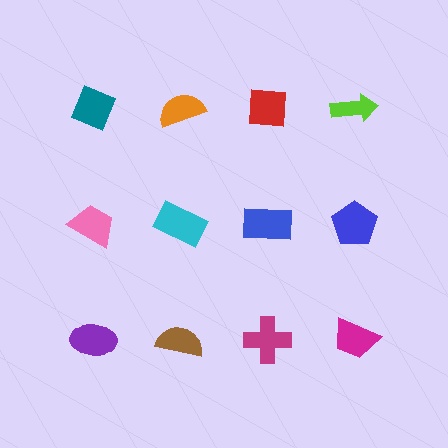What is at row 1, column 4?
A lime arrow.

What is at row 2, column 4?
A blue pentagon.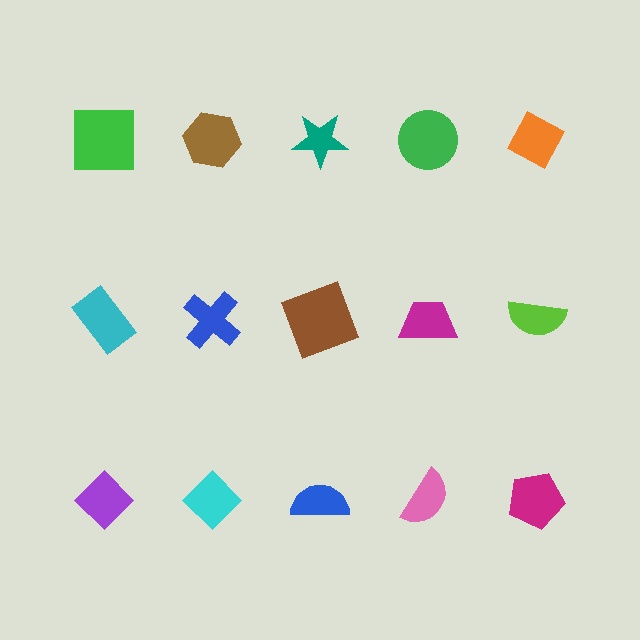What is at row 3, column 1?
A purple diamond.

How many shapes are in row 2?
5 shapes.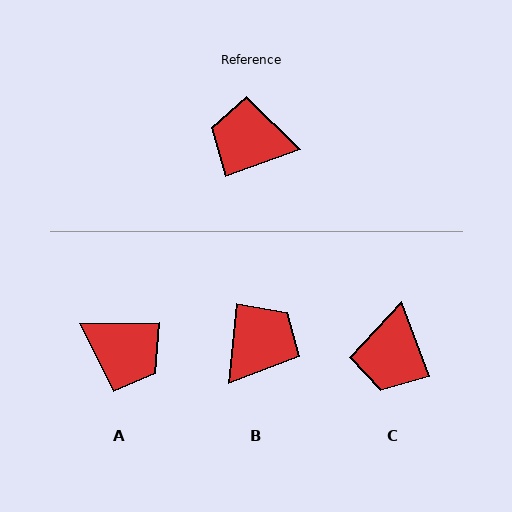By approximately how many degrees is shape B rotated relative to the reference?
Approximately 116 degrees clockwise.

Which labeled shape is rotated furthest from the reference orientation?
A, about 161 degrees away.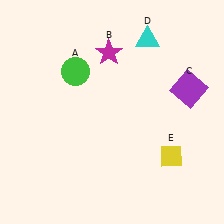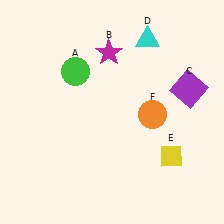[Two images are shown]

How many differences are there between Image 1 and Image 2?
There is 1 difference between the two images.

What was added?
An orange circle (F) was added in Image 2.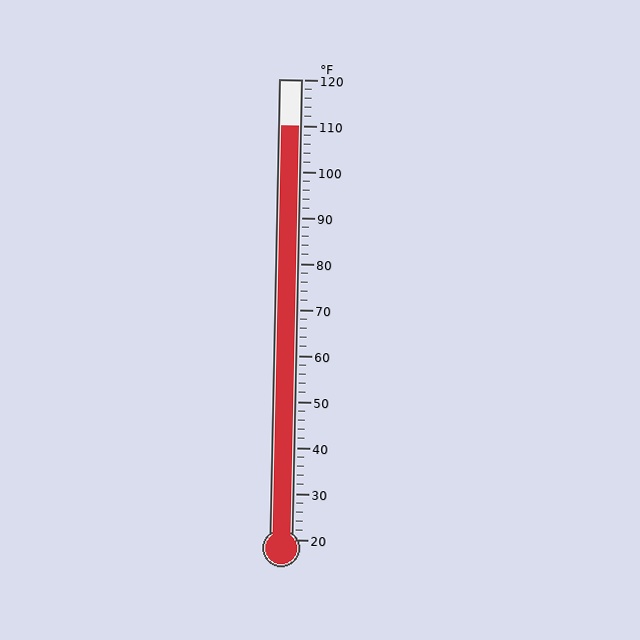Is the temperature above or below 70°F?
The temperature is above 70°F.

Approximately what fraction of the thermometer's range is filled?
The thermometer is filled to approximately 90% of its range.